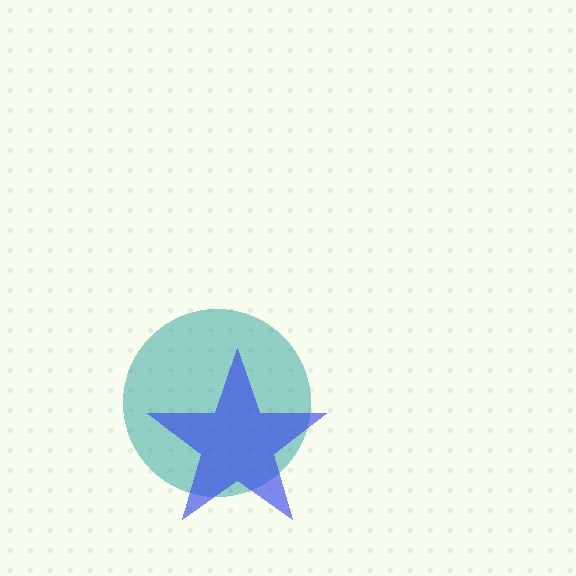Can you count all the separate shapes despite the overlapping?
Yes, there are 2 separate shapes.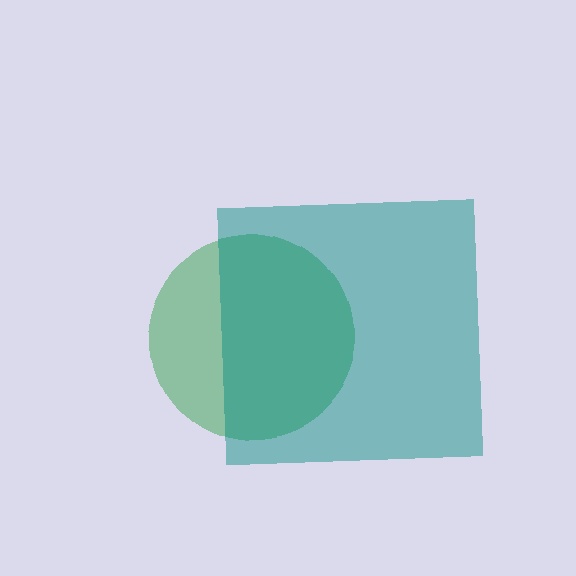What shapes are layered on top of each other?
The layered shapes are: a green circle, a teal square.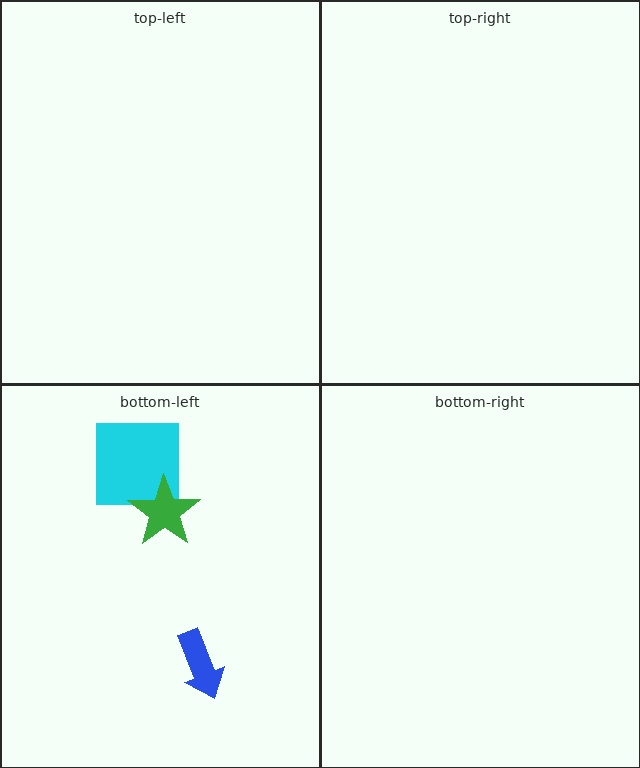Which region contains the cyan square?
The bottom-left region.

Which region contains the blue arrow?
The bottom-left region.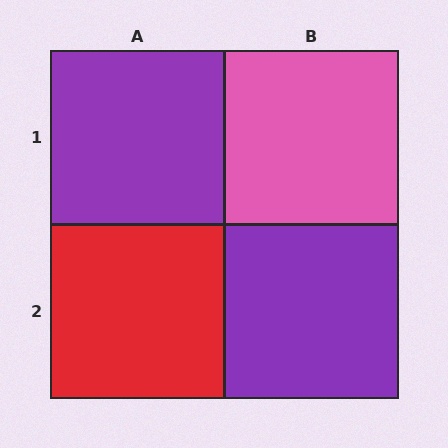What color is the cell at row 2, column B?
Purple.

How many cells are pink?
1 cell is pink.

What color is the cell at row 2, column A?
Red.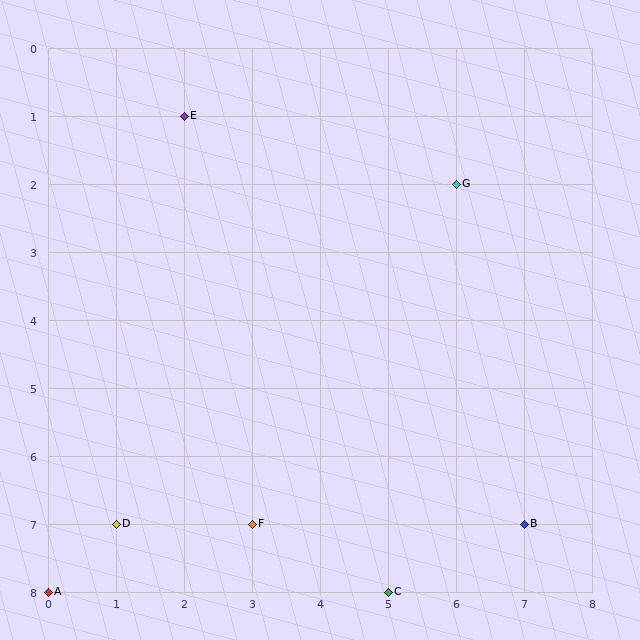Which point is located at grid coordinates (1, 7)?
Point D is at (1, 7).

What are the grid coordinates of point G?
Point G is at grid coordinates (6, 2).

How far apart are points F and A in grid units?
Points F and A are 3 columns and 1 row apart (about 3.2 grid units diagonally).